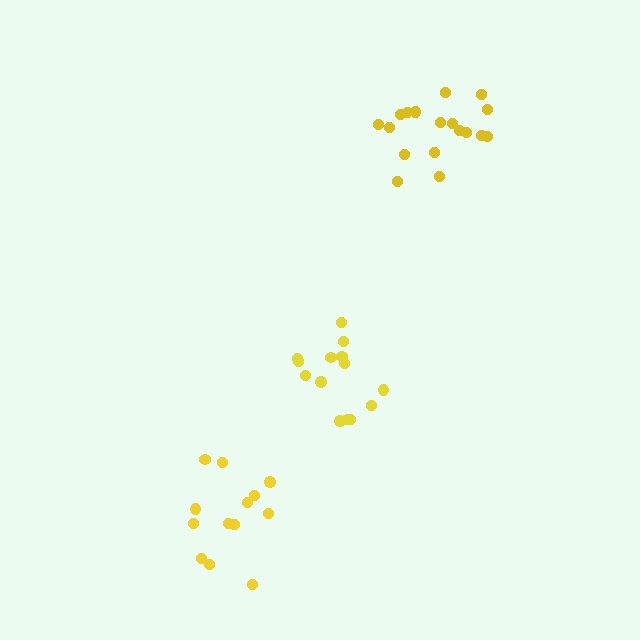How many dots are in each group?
Group 1: 18 dots, Group 2: 14 dots, Group 3: 13 dots (45 total).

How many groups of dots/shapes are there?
There are 3 groups.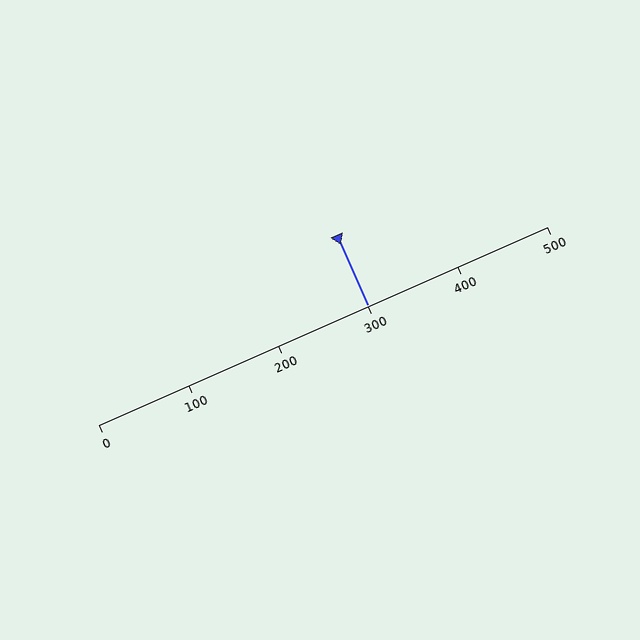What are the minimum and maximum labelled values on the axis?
The axis runs from 0 to 500.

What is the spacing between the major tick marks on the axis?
The major ticks are spaced 100 apart.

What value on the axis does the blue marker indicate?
The marker indicates approximately 300.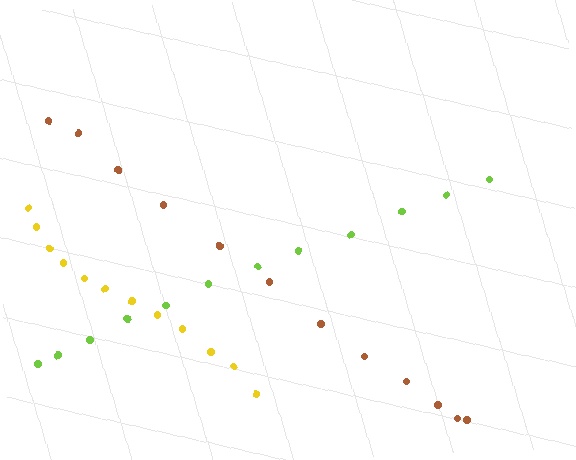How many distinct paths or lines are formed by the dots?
There are 3 distinct paths.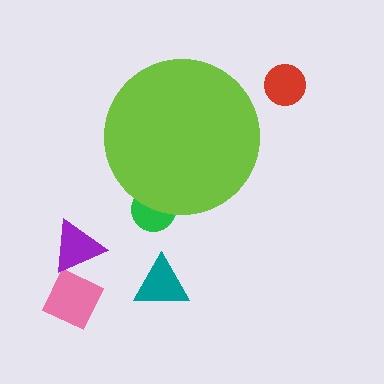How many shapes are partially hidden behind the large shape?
2 shapes are partially hidden.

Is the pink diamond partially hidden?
No, the pink diamond is fully visible.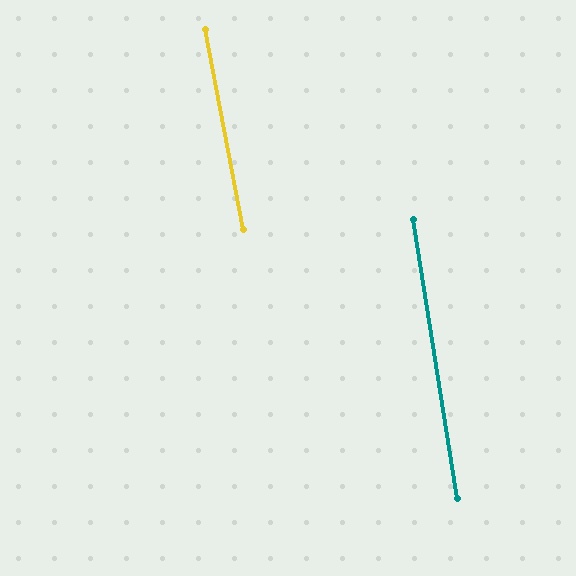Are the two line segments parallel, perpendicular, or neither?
Parallel — their directions differ by only 1.5°.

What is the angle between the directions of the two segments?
Approximately 1 degree.